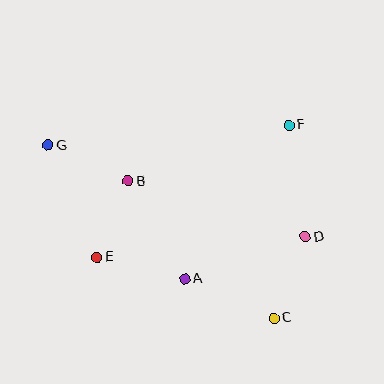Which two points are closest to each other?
Points B and E are closest to each other.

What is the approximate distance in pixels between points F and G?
The distance between F and G is approximately 242 pixels.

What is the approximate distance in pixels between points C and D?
The distance between C and D is approximately 87 pixels.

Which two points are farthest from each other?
Points C and G are farthest from each other.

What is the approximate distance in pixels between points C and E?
The distance between C and E is approximately 187 pixels.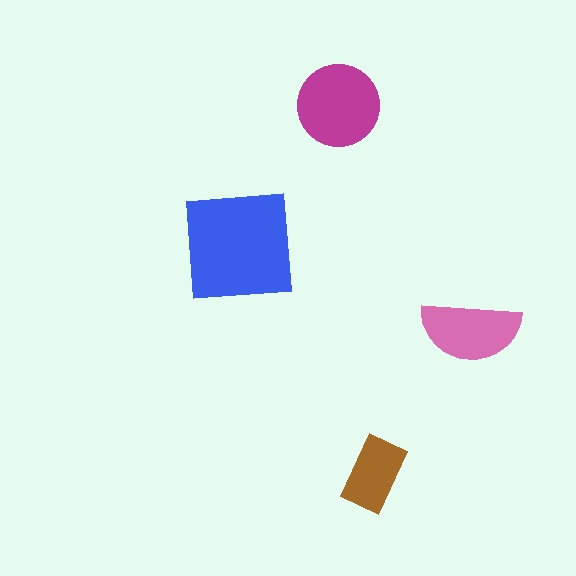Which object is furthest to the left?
The blue square is leftmost.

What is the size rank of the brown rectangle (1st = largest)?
4th.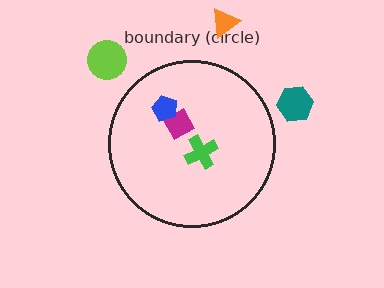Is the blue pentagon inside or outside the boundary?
Inside.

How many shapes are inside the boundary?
3 inside, 3 outside.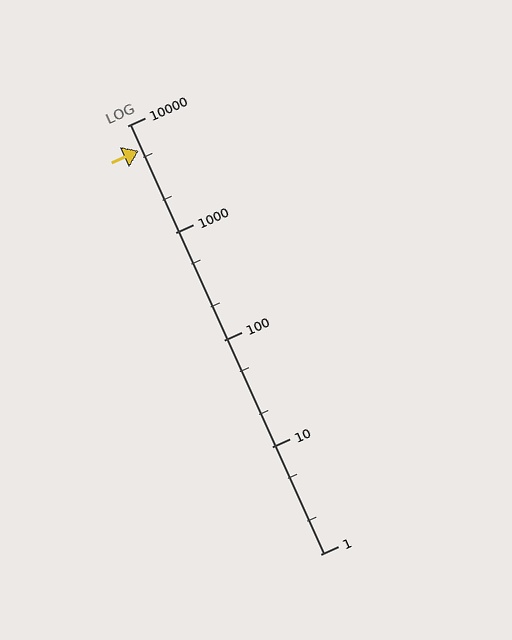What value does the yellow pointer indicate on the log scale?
The pointer indicates approximately 5800.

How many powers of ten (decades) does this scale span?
The scale spans 4 decades, from 1 to 10000.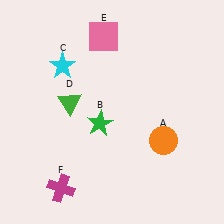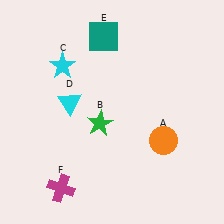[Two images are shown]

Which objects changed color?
D changed from green to cyan. E changed from pink to teal.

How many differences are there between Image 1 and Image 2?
There are 2 differences between the two images.